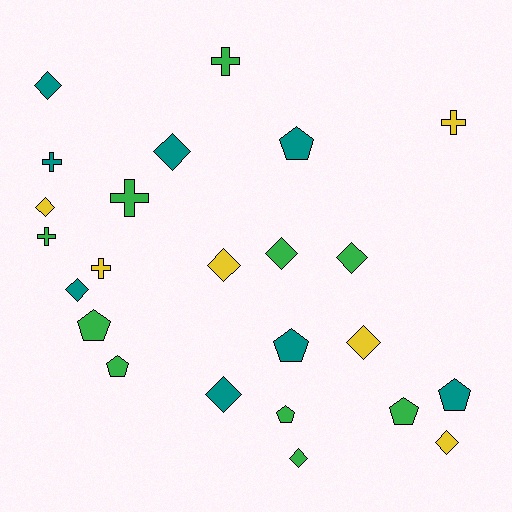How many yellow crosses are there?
There are 2 yellow crosses.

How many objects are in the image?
There are 24 objects.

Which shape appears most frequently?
Diamond, with 11 objects.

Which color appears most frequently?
Green, with 10 objects.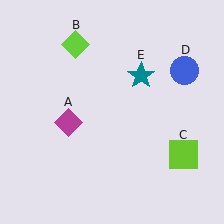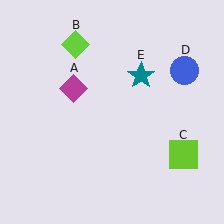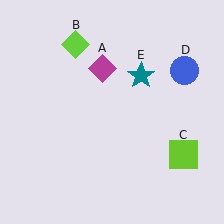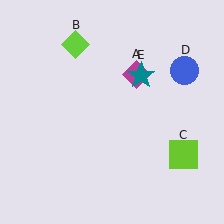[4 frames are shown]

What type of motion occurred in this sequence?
The magenta diamond (object A) rotated clockwise around the center of the scene.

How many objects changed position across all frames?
1 object changed position: magenta diamond (object A).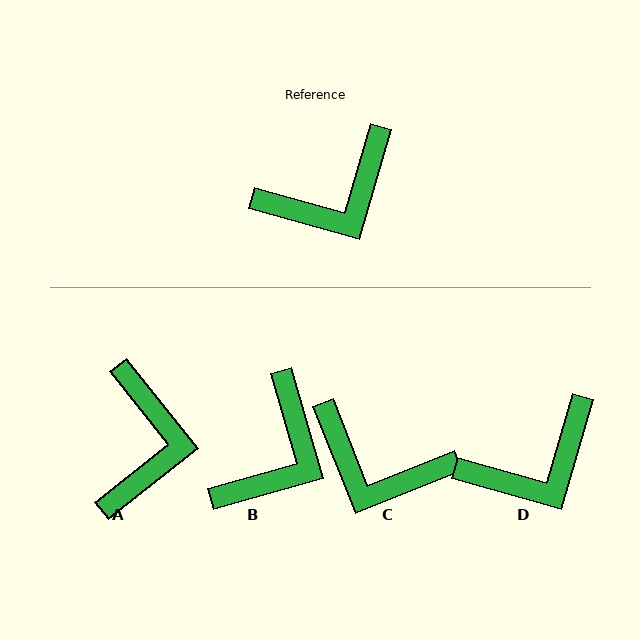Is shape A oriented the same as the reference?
No, it is off by about 54 degrees.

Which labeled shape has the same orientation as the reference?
D.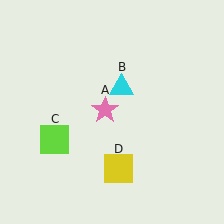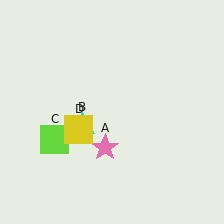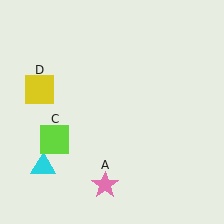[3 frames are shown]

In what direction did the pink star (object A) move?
The pink star (object A) moved down.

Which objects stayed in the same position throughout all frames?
Lime square (object C) remained stationary.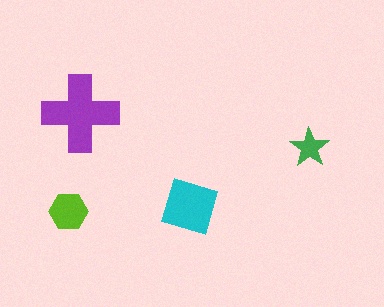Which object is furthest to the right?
The green star is rightmost.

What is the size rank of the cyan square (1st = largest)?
2nd.